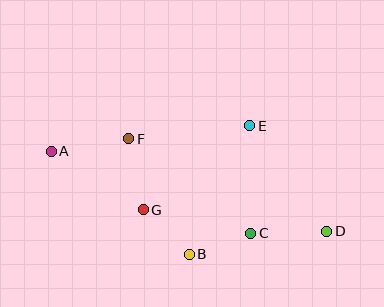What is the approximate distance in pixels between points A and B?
The distance between A and B is approximately 172 pixels.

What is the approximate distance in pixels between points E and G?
The distance between E and G is approximately 136 pixels.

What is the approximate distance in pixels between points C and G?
The distance between C and G is approximately 110 pixels.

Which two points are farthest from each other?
Points A and D are farthest from each other.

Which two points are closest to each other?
Points B and G are closest to each other.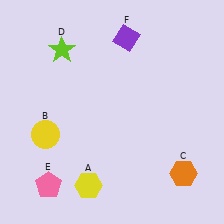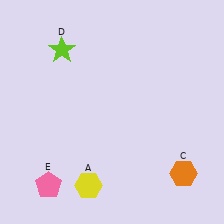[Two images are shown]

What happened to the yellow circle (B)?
The yellow circle (B) was removed in Image 2. It was in the bottom-left area of Image 1.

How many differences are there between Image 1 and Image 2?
There are 2 differences between the two images.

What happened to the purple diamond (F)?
The purple diamond (F) was removed in Image 2. It was in the top-right area of Image 1.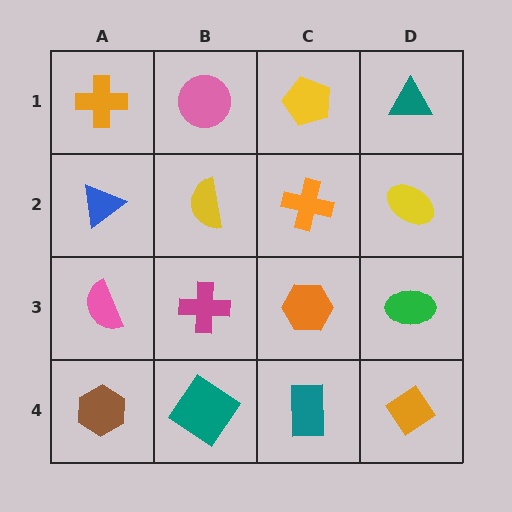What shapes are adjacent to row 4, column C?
An orange hexagon (row 3, column C), a teal diamond (row 4, column B), an orange diamond (row 4, column D).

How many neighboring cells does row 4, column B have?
3.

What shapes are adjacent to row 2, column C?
A yellow pentagon (row 1, column C), an orange hexagon (row 3, column C), a yellow semicircle (row 2, column B), a yellow ellipse (row 2, column D).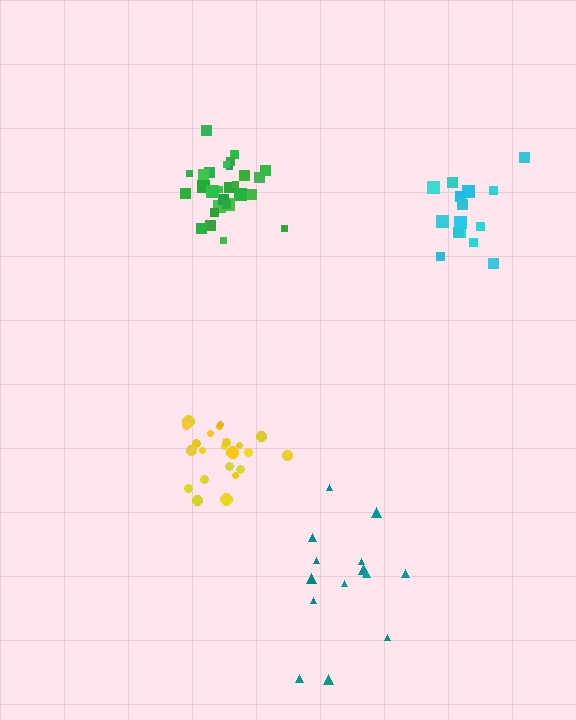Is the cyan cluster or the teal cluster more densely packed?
Cyan.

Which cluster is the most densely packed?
Green.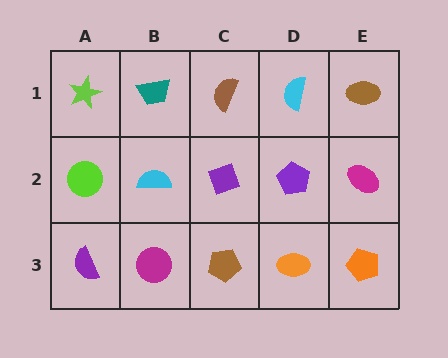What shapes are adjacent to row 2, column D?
A cyan semicircle (row 1, column D), an orange ellipse (row 3, column D), a purple diamond (row 2, column C), a magenta ellipse (row 2, column E).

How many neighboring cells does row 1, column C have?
3.